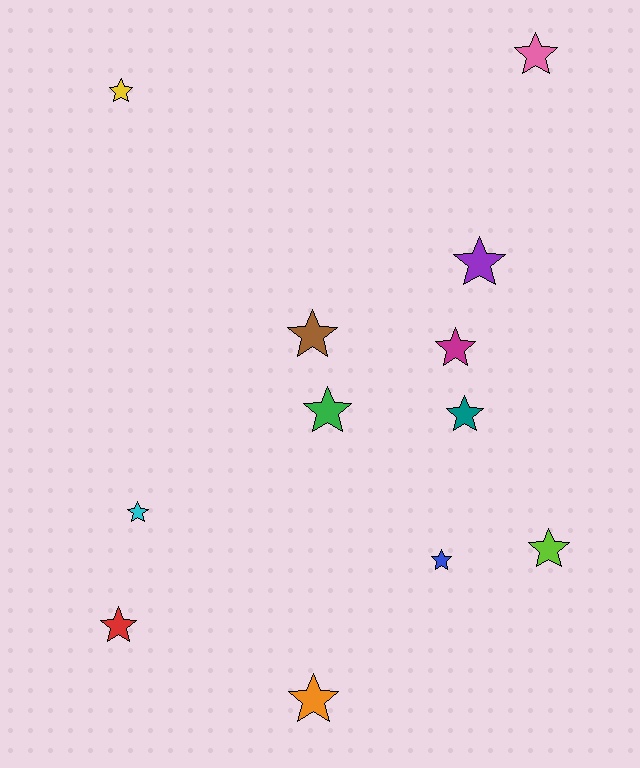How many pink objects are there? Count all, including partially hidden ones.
There is 1 pink object.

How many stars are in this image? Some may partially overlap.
There are 12 stars.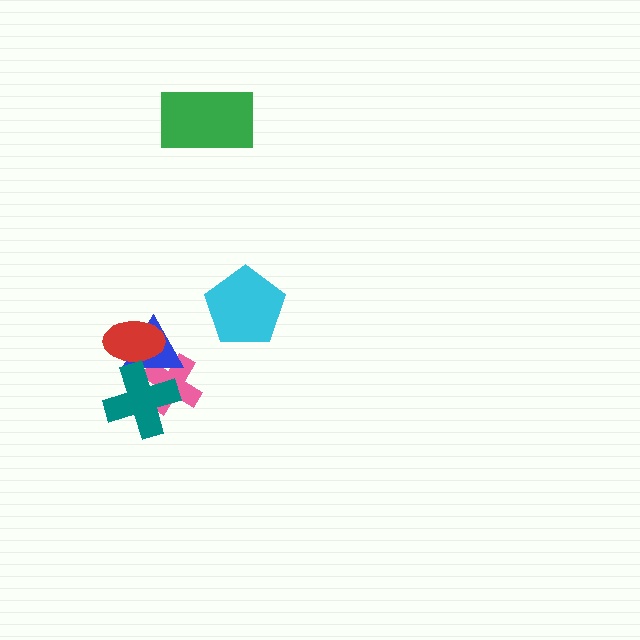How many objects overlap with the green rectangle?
0 objects overlap with the green rectangle.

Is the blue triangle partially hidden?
Yes, it is partially covered by another shape.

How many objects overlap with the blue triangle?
3 objects overlap with the blue triangle.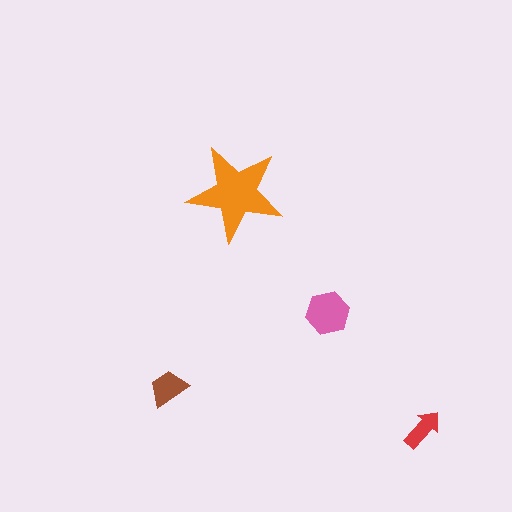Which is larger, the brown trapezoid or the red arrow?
The brown trapezoid.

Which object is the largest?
The orange star.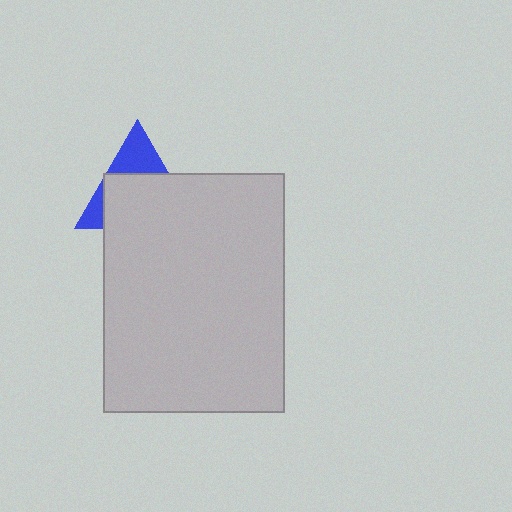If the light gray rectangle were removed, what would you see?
You would see the complete blue triangle.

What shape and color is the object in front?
The object in front is a light gray rectangle.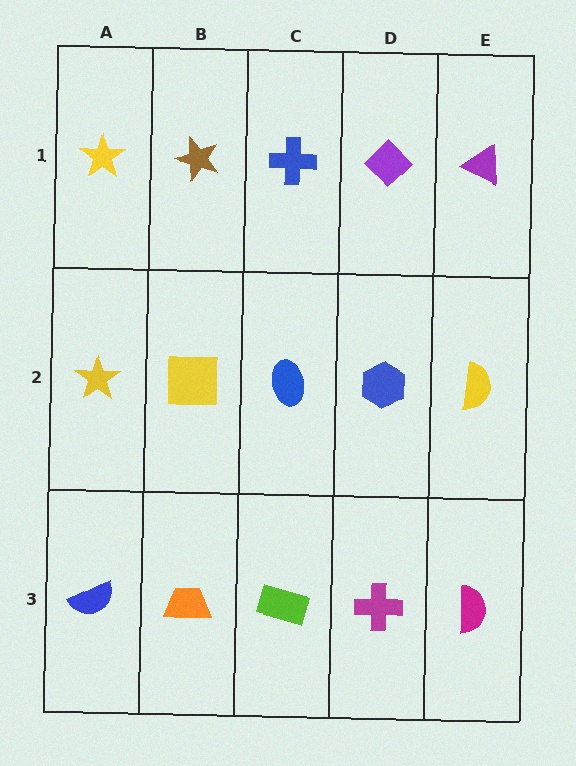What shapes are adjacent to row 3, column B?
A yellow square (row 2, column B), a blue semicircle (row 3, column A), a lime rectangle (row 3, column C).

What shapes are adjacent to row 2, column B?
A brown star (row 1, column B), an orange trapezoid (row 3, column B), a yellow star (row 2, column A), a blue ellipse (row 2, column C).